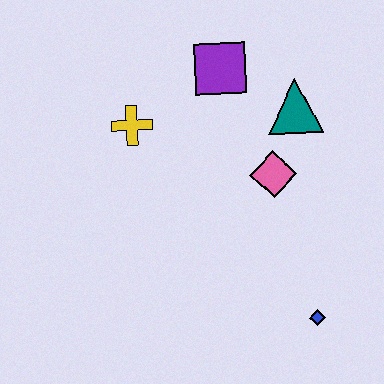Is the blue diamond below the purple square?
Yes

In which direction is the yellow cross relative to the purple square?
The yellow cross is to the left of the purple square.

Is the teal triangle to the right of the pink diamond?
Yes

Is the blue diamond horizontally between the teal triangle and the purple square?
No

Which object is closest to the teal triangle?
The pink diamond is closest to the teal triangle.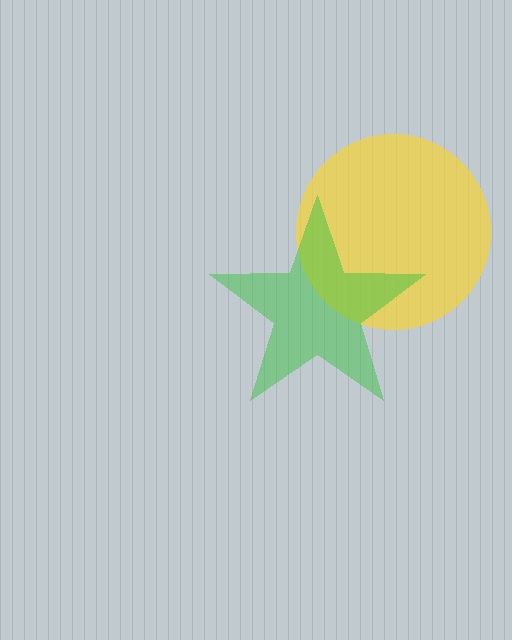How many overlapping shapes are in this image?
There are 2 overlapping shapes in the image.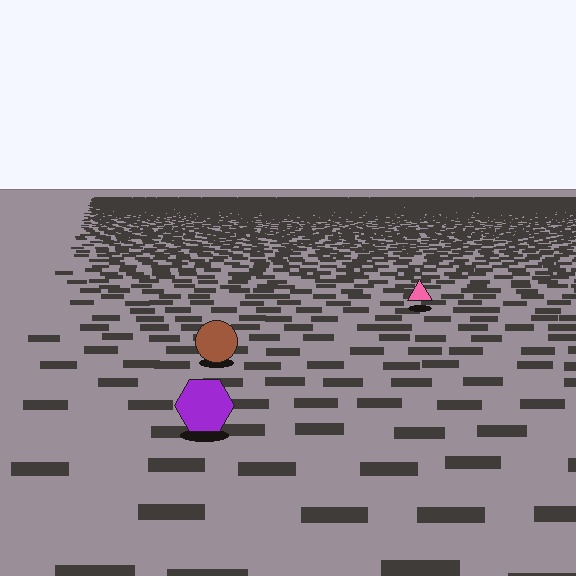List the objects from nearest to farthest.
From nearest to farthest: the purple hexagon, the brown circle, the pink triangle.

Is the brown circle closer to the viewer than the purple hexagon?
No. The purple hexagon is closer — you can tell from the texture gradient: the ground texture is coarser near it.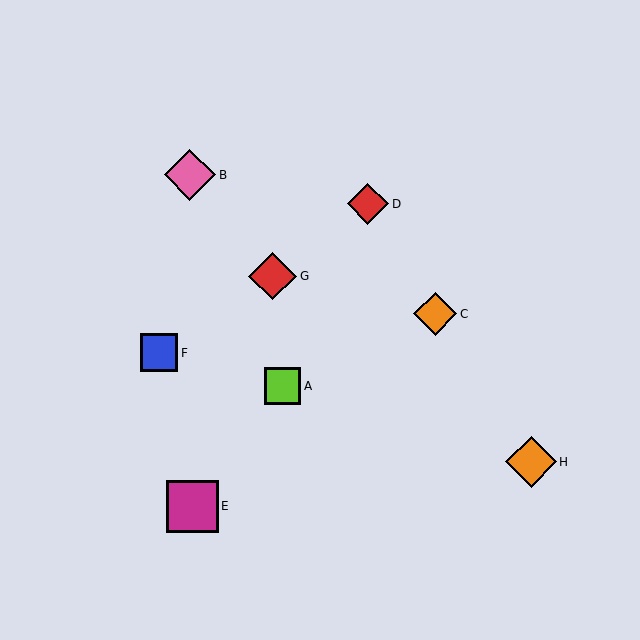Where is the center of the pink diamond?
The center of the pink diamond is at (190, 175).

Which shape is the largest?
The magenta square (labeled E) is the largest.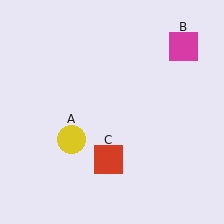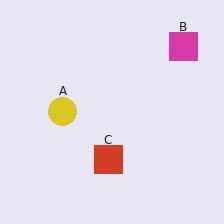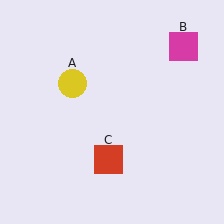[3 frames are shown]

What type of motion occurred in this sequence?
The yellow circle (object A) rotated clockwise around the center of the scene.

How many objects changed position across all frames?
1 object changed position: yellow circle (object A).